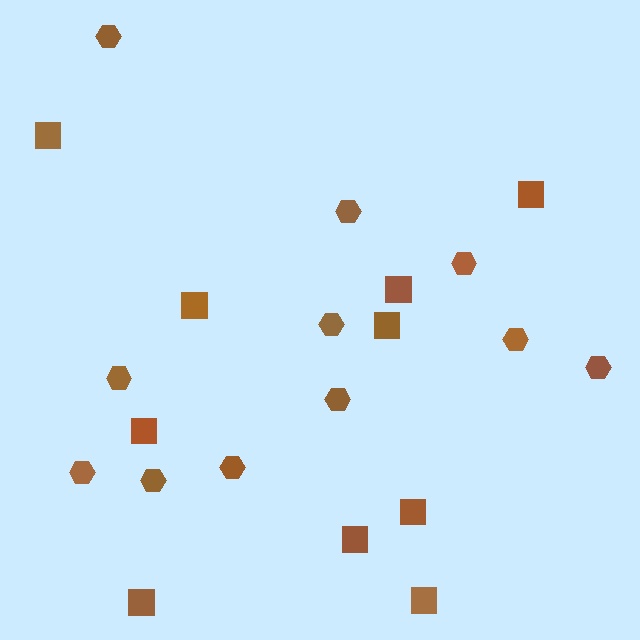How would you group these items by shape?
There are 2 groups: one group of hexagons (11) and one group of squares (10).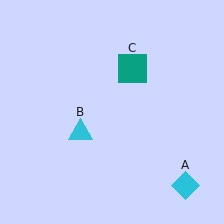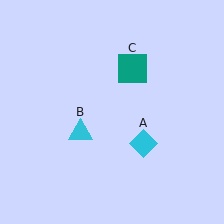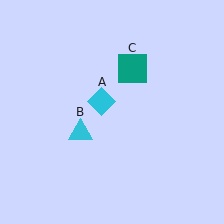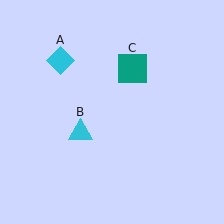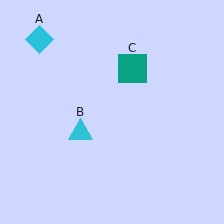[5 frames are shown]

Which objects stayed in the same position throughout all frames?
Cyan triangle (object B) and teal square (object C) remained stationary.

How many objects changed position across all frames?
1 object changed position: cyan diamond (object A).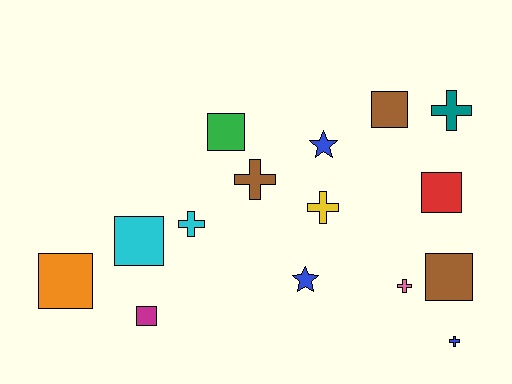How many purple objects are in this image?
There are no purple objects.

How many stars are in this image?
There are 2 stars.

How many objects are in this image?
There are 15 objects.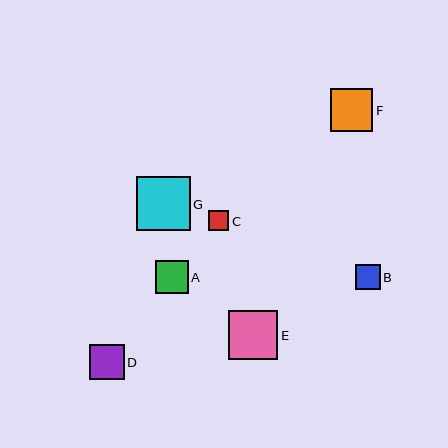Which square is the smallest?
Square C is the smallest with a size of approximately 20 pixels.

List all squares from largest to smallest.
From largest to smallest: G, E, F, D, A, B, C.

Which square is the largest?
Square G is the largest with a size of approximately 53 pixels.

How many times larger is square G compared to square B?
Square G is approximately 2.1 times the size of square B.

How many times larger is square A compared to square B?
Square A is approximately 1.3 times the size of square B.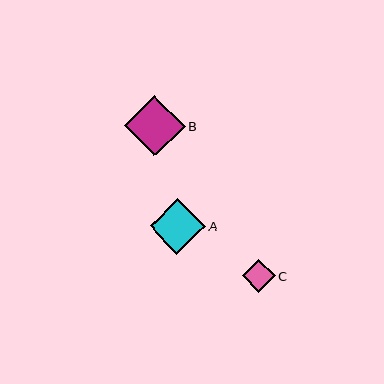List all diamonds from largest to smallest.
From largest to smallest: B, A, C.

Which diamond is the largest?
Diamond B is the largest with a size of approximately 60 pixels.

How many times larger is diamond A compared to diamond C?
Diamond A is approximately 1.7 times the size of diamond C.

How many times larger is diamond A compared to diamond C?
Diamond A is approximately 1.7 times the size of diamond C.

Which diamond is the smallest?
Diamond C is the smallest with a size of approximately 33 pixels.